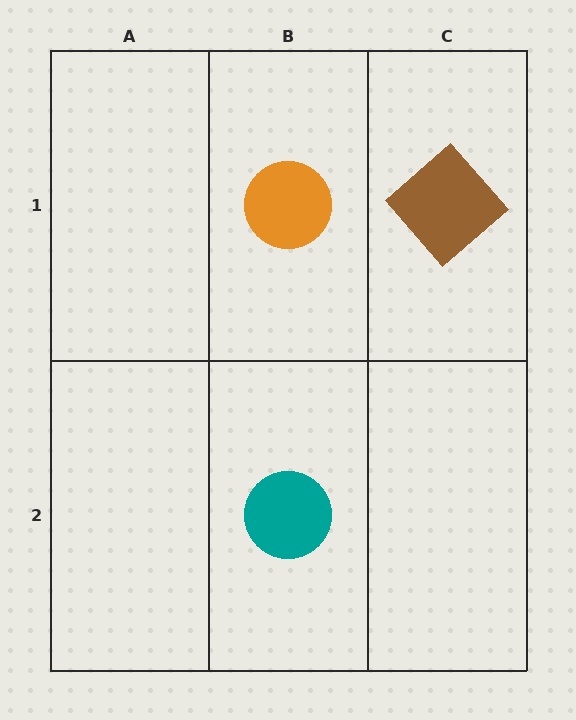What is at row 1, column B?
An orange circle.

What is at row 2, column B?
A teal circle.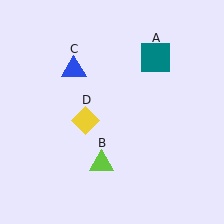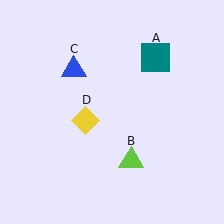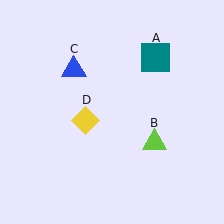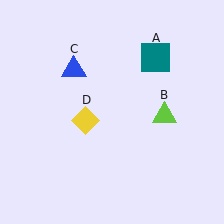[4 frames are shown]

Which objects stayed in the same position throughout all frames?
Teal square (object A) and blue triangle (object C) and yellow diamond (object D) remained stationary.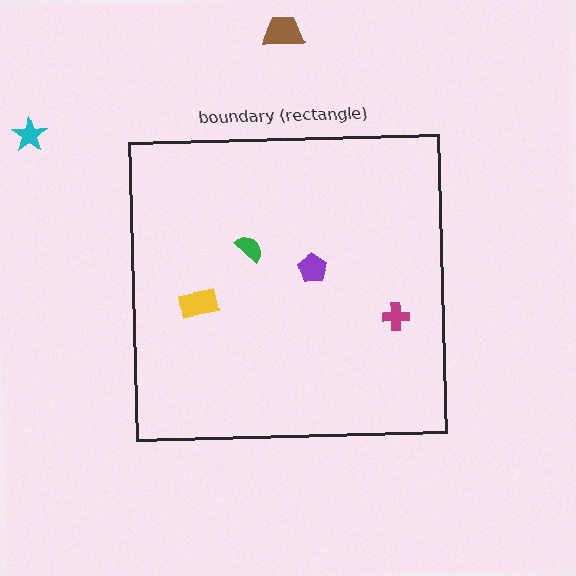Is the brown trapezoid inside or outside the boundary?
Outside.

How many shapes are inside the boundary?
4 inside, 2 outside.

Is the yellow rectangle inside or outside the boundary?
Inside.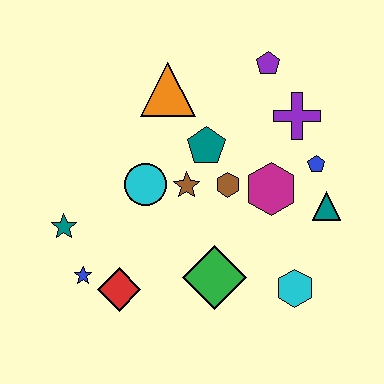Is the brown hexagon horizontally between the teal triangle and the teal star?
Yes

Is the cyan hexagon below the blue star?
Yes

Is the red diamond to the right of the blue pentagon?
No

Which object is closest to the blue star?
The red diamond is closest to the blue star.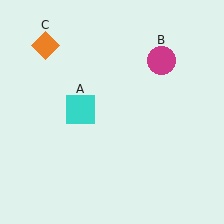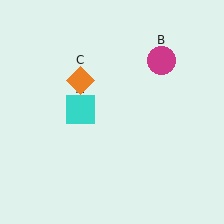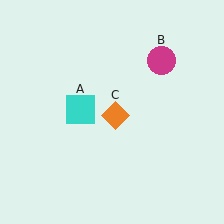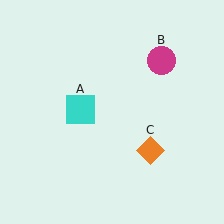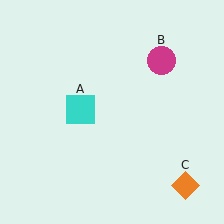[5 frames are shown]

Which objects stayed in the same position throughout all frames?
Cyan square (object A) and magenta circle (object B) remained stationary.